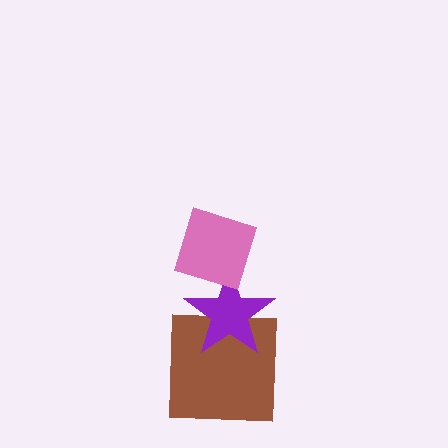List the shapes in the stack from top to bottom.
From top to bottom: the pink diamond, the purple star, the brown square.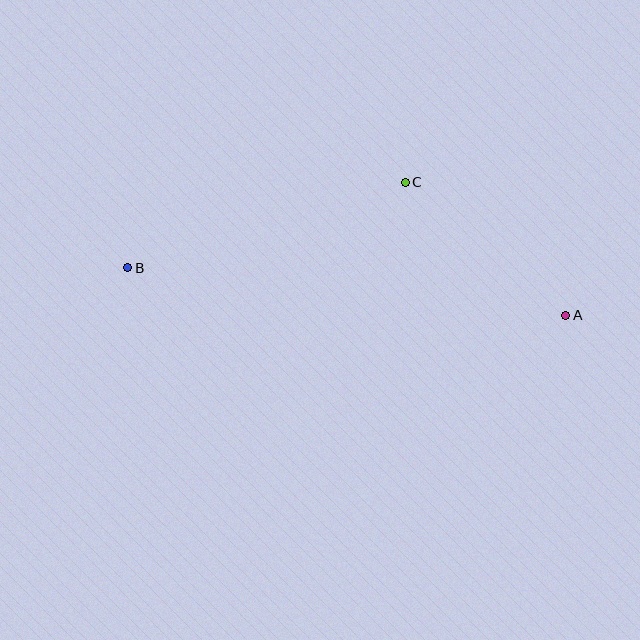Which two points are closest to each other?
Points A and C are closest to each other.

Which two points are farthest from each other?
Points A and B are farthest from each other.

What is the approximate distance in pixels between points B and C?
The distance between B and C is approximately 291 pixels.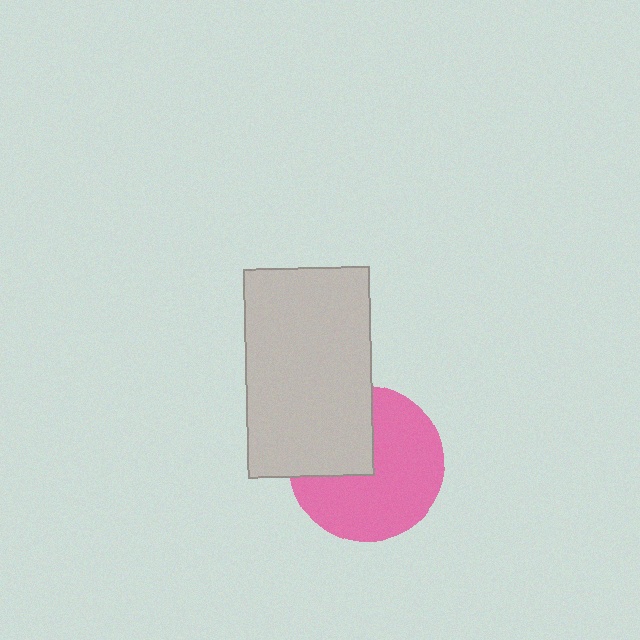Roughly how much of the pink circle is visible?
Most of it is visible (roughly 66%).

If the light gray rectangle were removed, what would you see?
You would see the complete pink circle.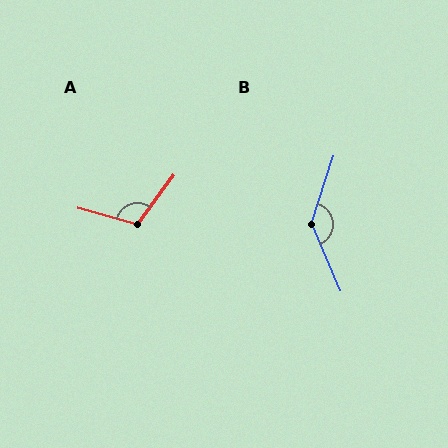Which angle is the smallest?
A, at approximately 111 degrees.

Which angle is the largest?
B, at approximately 139 degrees.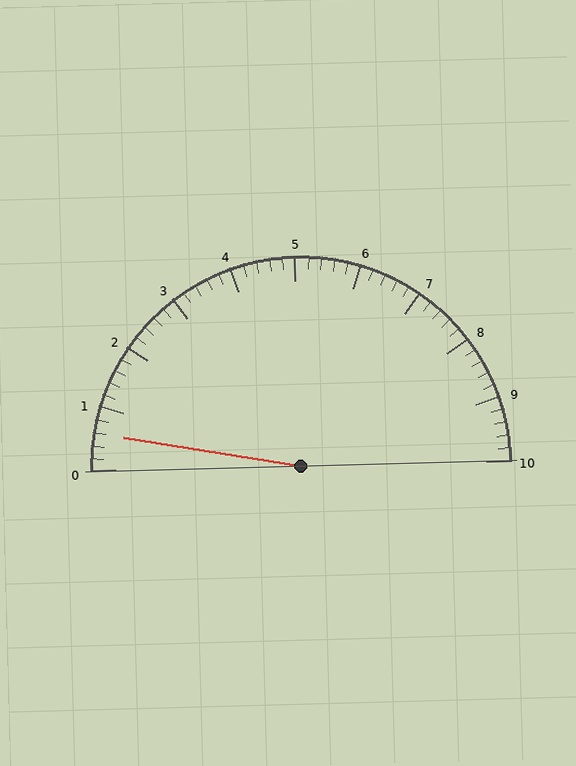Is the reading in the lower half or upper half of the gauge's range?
The reading is in the lower half of the range (0 to 10).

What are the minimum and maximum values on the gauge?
The gauge ranges from 0 to 10.